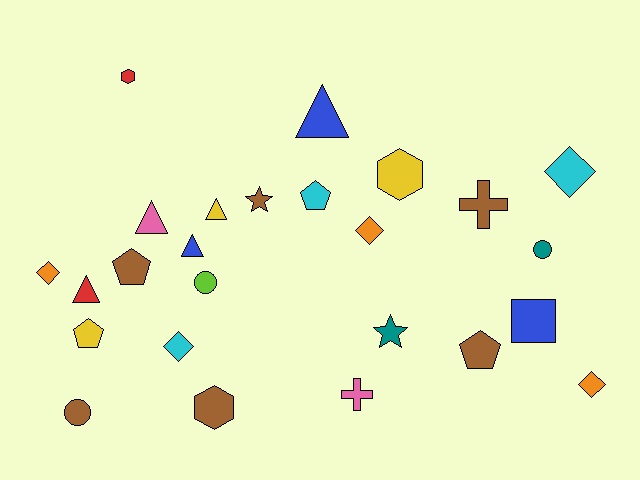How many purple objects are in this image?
There are no purple objects.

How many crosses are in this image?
There are 2 crosses.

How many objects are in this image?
There are 25 objects.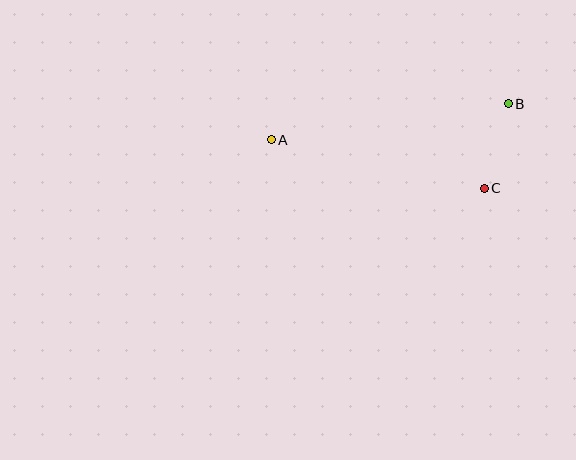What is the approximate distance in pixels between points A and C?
The distance between A and C is approximately 219 pixels.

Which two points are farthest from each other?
Points A and B are farthest from each other.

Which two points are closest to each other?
Points B and C are closest to each other.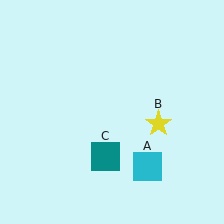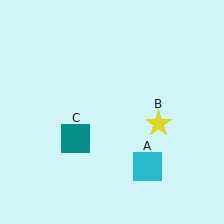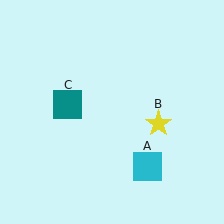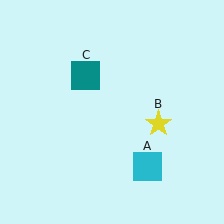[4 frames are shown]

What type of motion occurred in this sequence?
The teal square (object C) rotated clockwise around the center of the scene.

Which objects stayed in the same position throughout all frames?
Cyan square (object A) and yellow star (object B) remained stationary.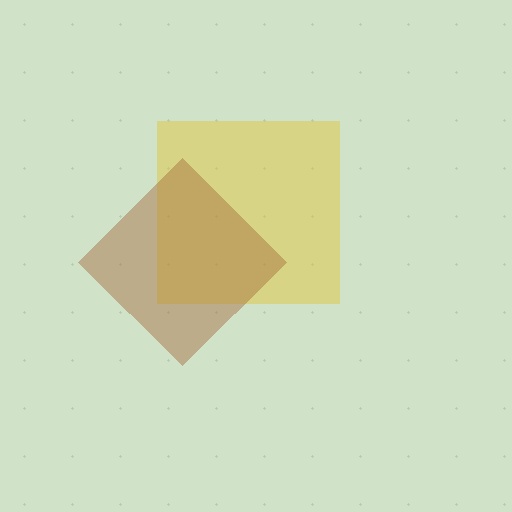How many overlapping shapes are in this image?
There are 2 overlapping shapes in the image.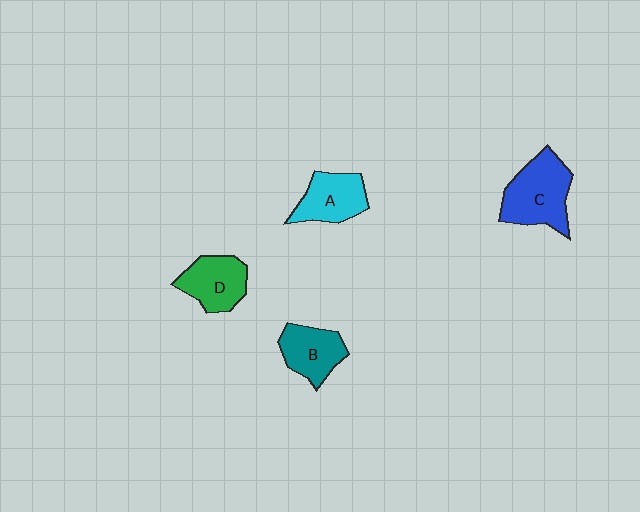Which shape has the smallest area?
Shape B (teal).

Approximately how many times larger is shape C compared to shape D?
Approximately 1.4 times.